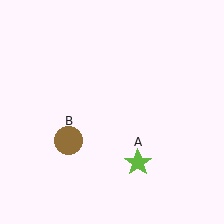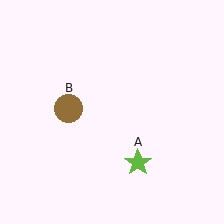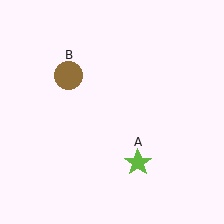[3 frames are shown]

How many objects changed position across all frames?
1 object changed position: brown circle (object B).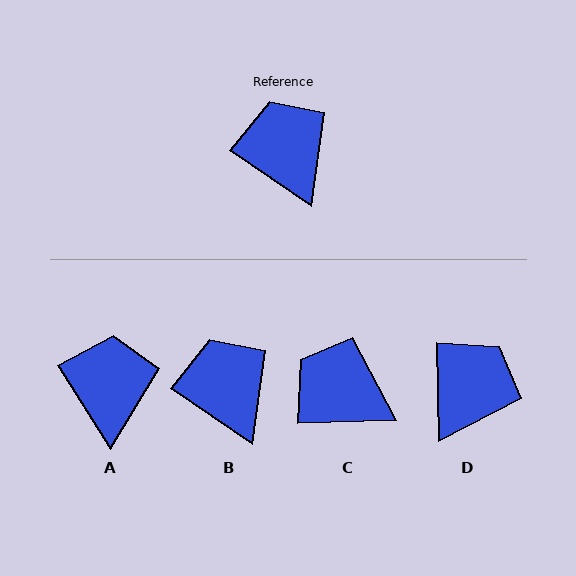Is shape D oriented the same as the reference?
No, it is off by about 55 degrees.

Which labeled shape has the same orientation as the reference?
B.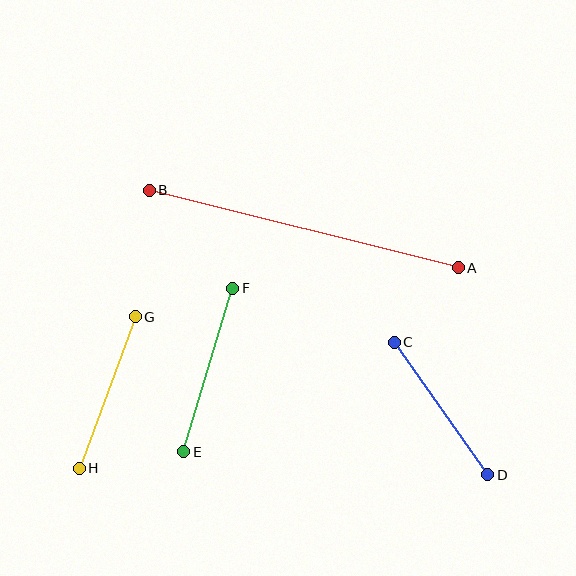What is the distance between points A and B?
The distance is approximately 319 pixels.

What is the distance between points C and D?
The distance is approximately 162 pixels.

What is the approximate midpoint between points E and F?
The midpoint is at approximately (208, 370) pixels.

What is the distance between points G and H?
The distance is approximately 162 pixels.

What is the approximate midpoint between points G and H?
The midpoint is at approximately (107, 393) pixels.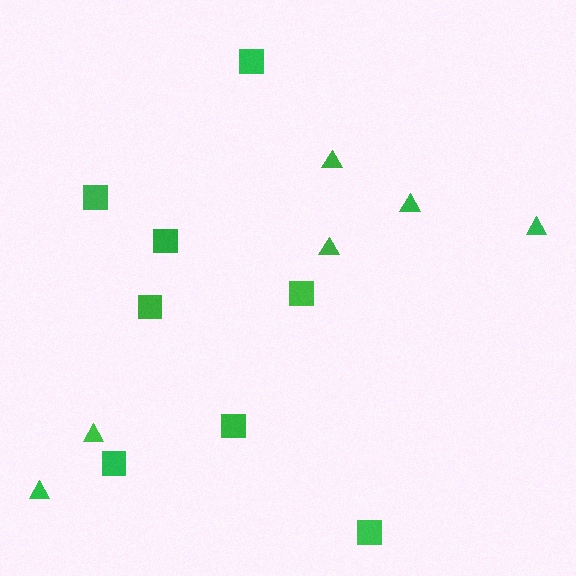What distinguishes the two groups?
There are 2 groups: one group of squares (8) and one group of triangles (6).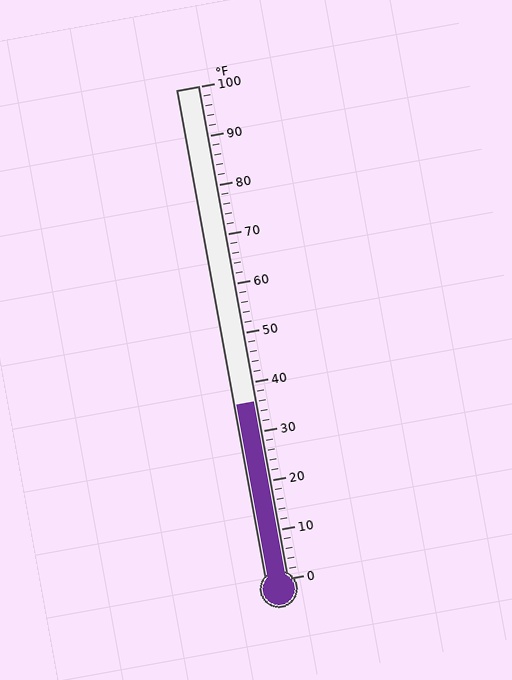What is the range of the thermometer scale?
The thermometer scale ranges from 0°F to 100°F.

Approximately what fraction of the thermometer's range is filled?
The thermometer is filled to approximately 35% of its range.